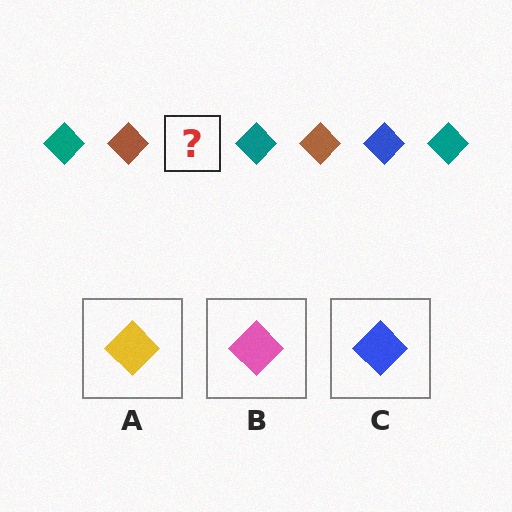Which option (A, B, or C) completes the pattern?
C.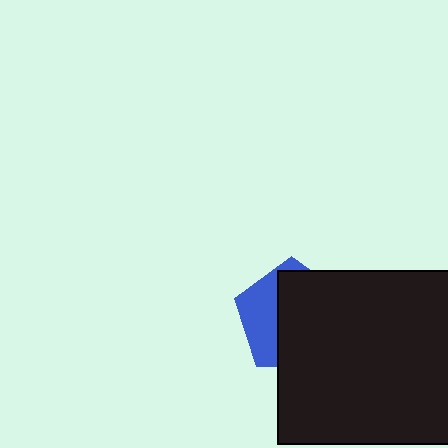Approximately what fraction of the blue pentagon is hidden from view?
Roughly 64% of the blue pentagon is hidden behind the black square.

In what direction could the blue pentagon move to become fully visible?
The blue pentagon could move left. That would shift it out from behind the black square entirely.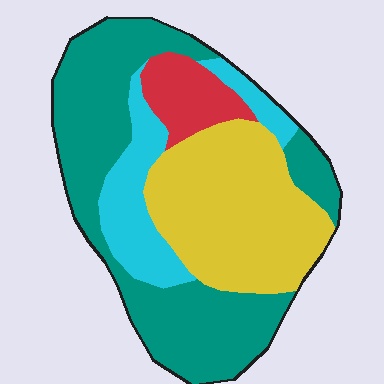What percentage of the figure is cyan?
Cyan covers 16% of the figure.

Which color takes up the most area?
Teal, at roughly 45%.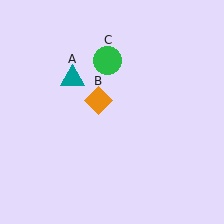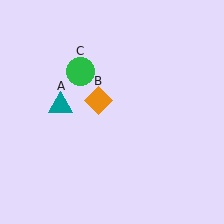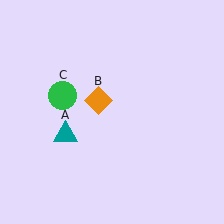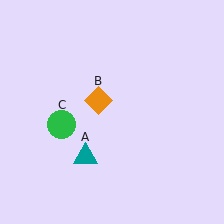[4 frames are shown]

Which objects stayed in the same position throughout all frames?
Orange diamond (object B) remained stationary.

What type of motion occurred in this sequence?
The teal triangle (object A), green circle (object C) rotated counterclockwise around the center of the scene.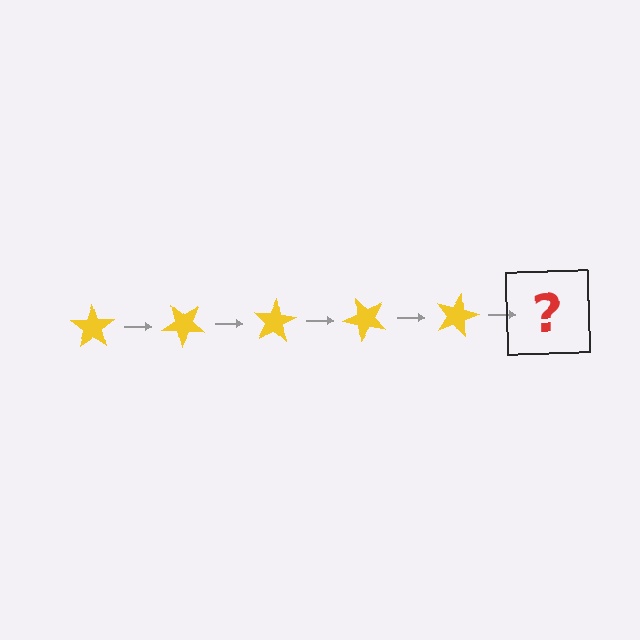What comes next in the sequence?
The next element should be a yellow star rotated 200 degrees.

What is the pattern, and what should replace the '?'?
The pattern is that the star rotates 40 degrees each step. The '?' should be a yellow star rotated 200 degrees.